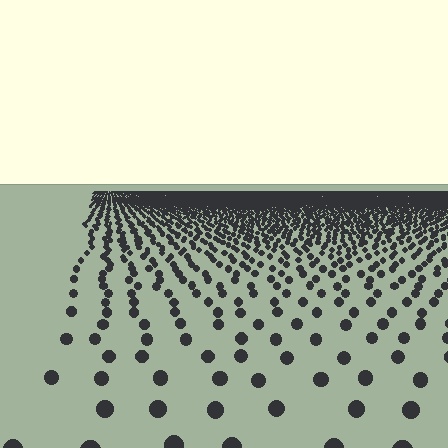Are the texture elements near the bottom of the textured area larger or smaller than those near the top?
Larger. Near the bottom, elements are closer to the viewer and appear at a bigger on-screen size.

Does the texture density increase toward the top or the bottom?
Density increases toward the top.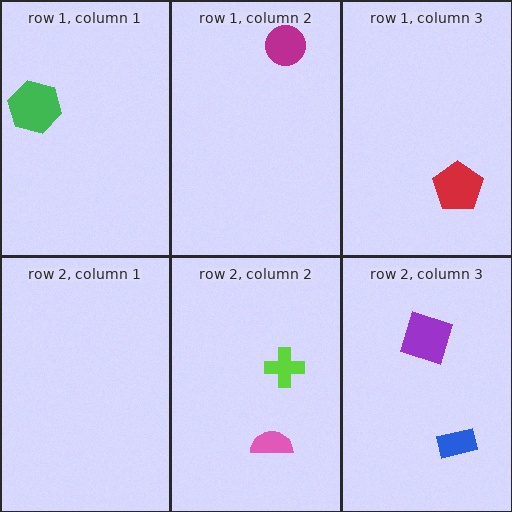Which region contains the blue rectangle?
The row 2, column 3 region.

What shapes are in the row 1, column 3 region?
The red pentagon.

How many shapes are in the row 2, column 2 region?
2.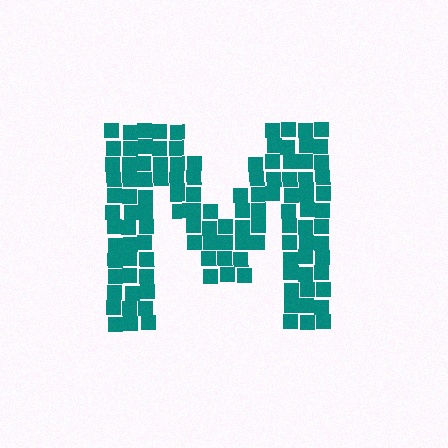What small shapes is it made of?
It is made of small squares.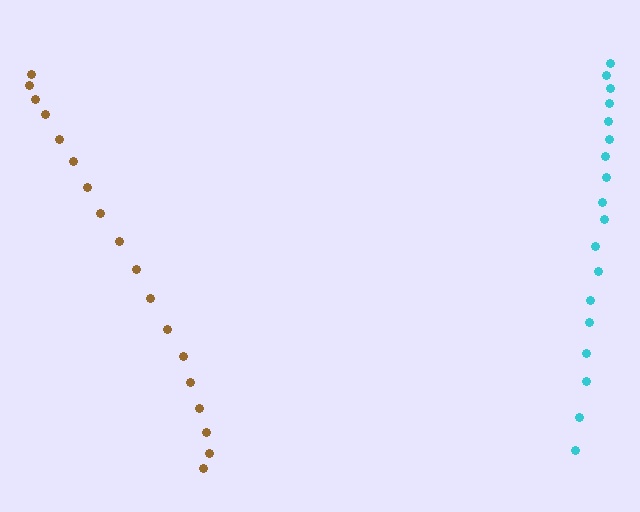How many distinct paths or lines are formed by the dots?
There are 2 distinct paths.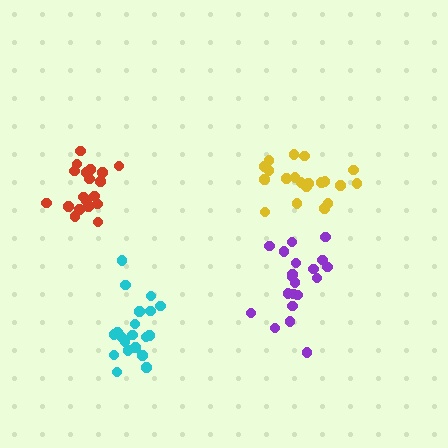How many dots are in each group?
Group 1: 21 dots, Group 2: 20 dots, Group 3: 20 dots, Group 4: 20 dots (81 total).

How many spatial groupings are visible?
There are 4 spatial groupings.